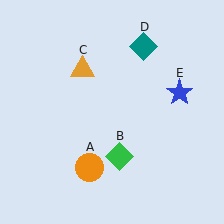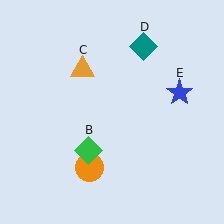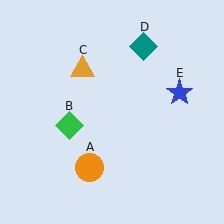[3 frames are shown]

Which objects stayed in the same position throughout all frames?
Orange circle (object A) and orange triangle (object C) and teal diamond (object D) and blue star (object E) remained stationary.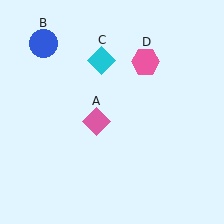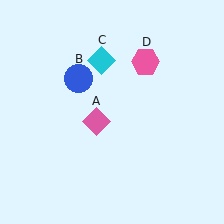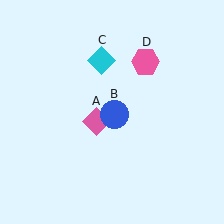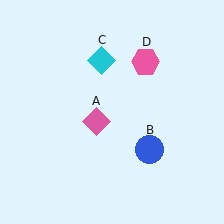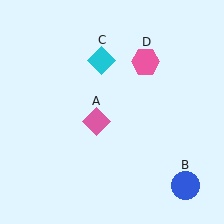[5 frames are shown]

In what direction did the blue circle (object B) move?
The blue circle (object B) moved down and to the right.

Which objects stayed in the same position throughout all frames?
Pink diamond (object A) and cyan diamond (object C) and pink hexagon (object D) remained stationary.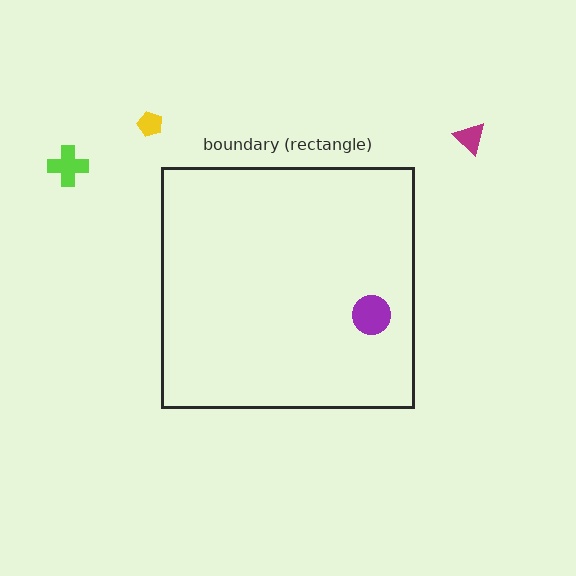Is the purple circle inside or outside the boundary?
Inside.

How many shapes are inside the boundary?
1 inside, 3 outside.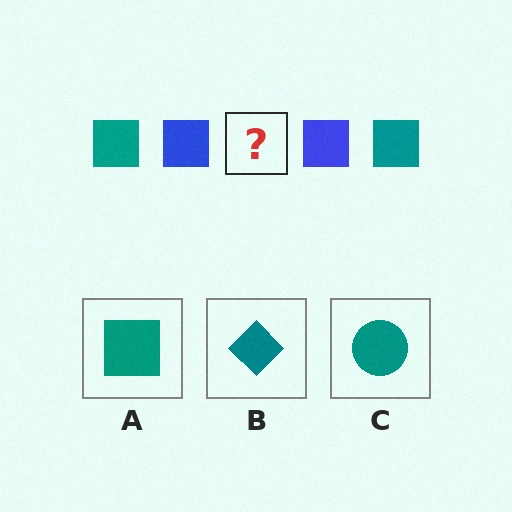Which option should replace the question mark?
Option A.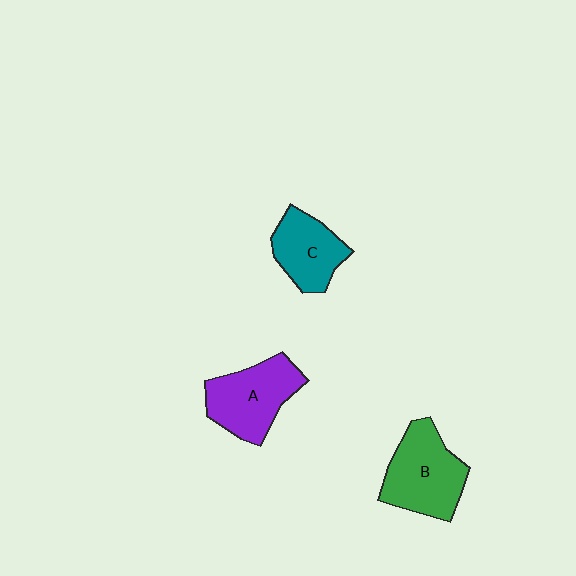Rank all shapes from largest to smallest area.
From largest to smallest: B (green), A (purple), C (teal).